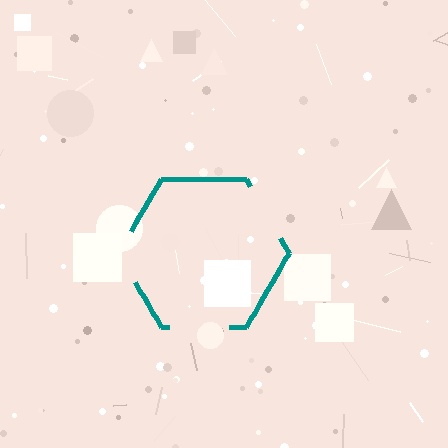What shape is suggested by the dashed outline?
The dashed outline suggests a hexagon.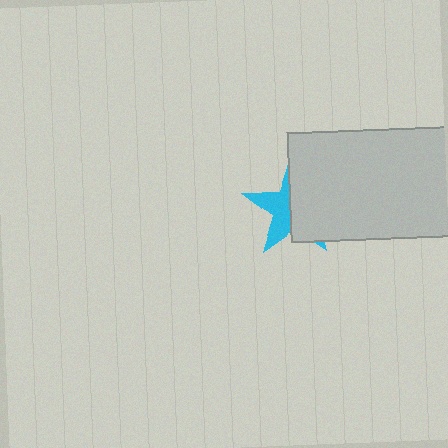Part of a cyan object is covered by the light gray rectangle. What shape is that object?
It is a star.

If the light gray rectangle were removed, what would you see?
You would see the complete cyan star.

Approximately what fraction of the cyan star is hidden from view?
Roughly 57% of the cyan star is hidden behind the light gray rectangle.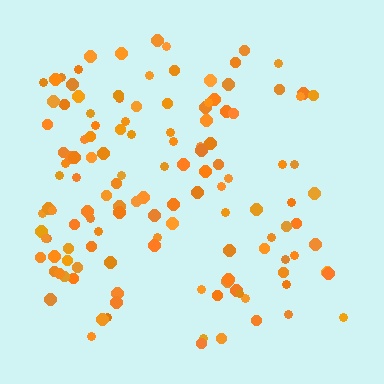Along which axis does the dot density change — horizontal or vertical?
Horizontal.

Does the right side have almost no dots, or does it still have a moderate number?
Still a moderate number, just noticeably fewer than the left.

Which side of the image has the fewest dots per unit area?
The right.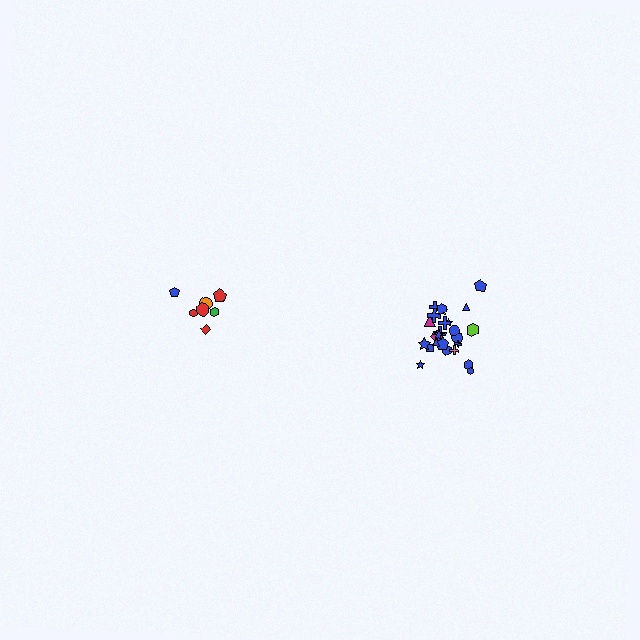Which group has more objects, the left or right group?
The right group.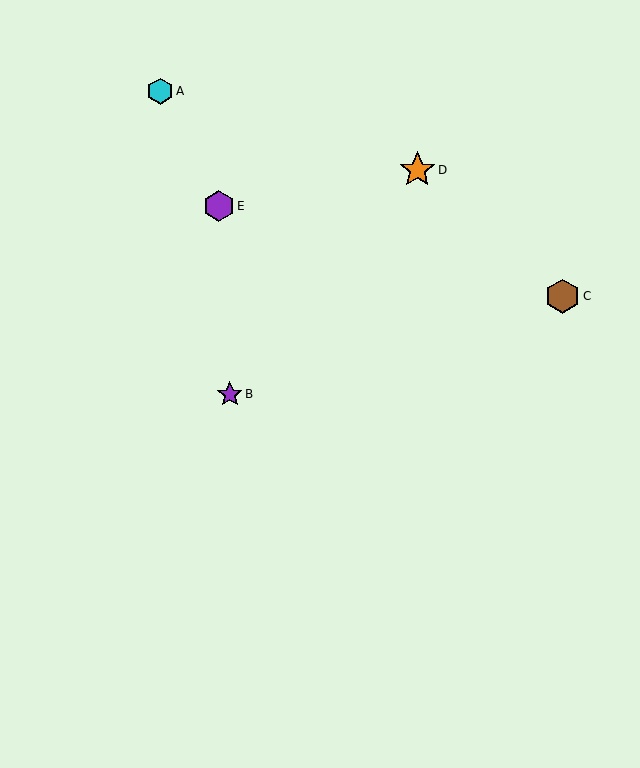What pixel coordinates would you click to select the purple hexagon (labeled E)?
Click at (219, 206) to select the purple hexagon E.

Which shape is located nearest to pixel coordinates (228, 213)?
The purple hexagon (labeled E) at (219, 206) is nearest to that location.